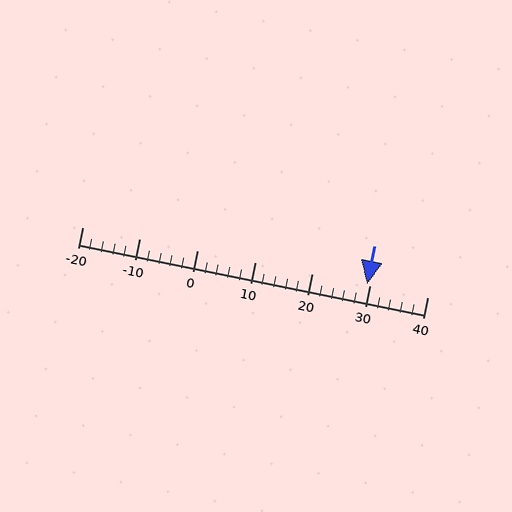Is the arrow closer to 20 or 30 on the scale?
The arrow is closer to 30.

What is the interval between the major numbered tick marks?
The major tick marks are spaced 10 units apart.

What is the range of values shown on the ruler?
The ruler shows values from -20 to 40.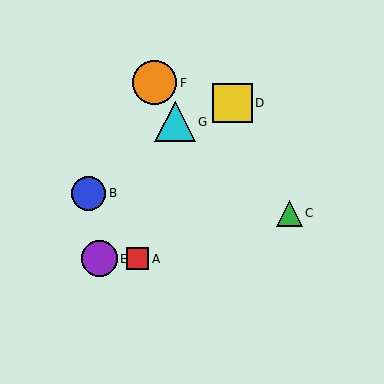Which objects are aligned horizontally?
Objects A, E are aligned horizontally.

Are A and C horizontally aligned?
No, A is at y≈259 and C is at y≈213.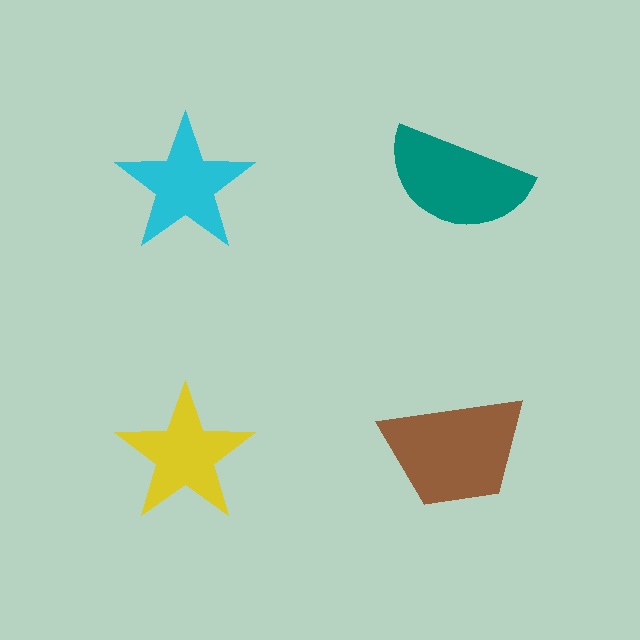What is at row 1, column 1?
A cyan star.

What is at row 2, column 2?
A brown trapezoid.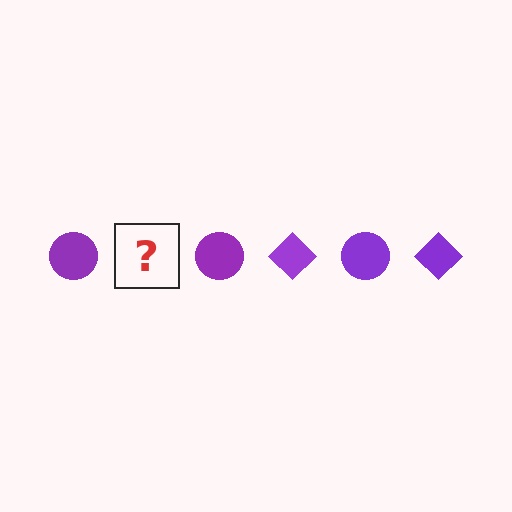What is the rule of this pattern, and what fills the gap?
The rule is that the pattern cycles through circle, diamond shapes in purple. The gap should be filled with a purple diamond.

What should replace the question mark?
The question mark should be replaced with a purple diamond.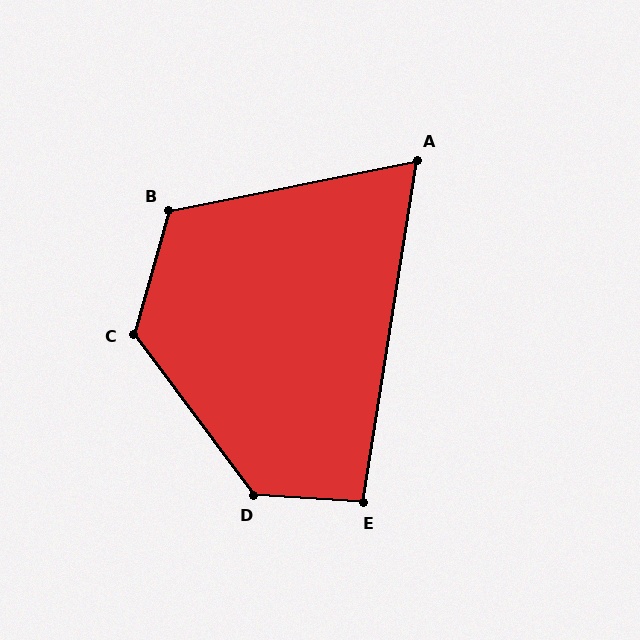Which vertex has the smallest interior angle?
A, at approximately 70 degrees.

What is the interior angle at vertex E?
Approximately 95 degrees (obtuse).